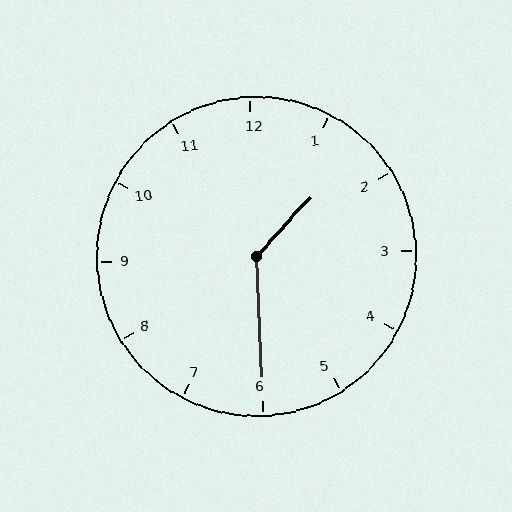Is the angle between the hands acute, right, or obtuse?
It is obtuse.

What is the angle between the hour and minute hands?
Approximately 135 degrees.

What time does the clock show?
1:30.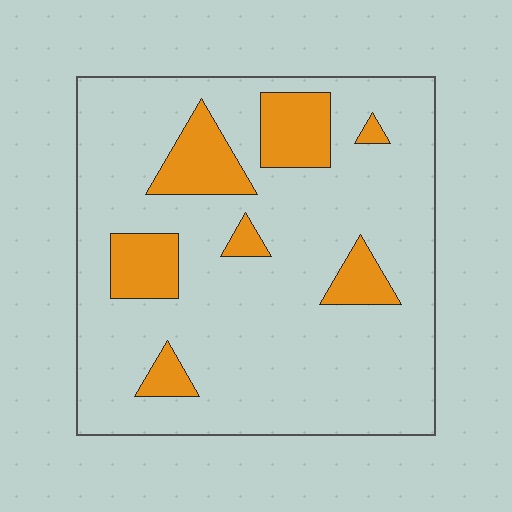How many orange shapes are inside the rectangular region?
7.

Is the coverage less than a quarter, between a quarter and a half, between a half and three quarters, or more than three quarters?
Less than a quarter.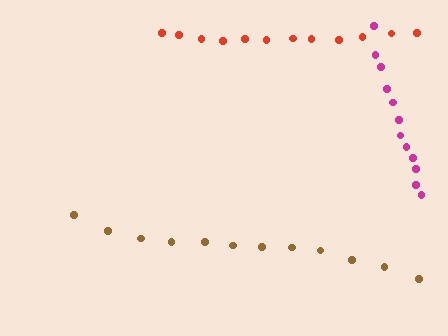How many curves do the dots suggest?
There are 3 distinct paths.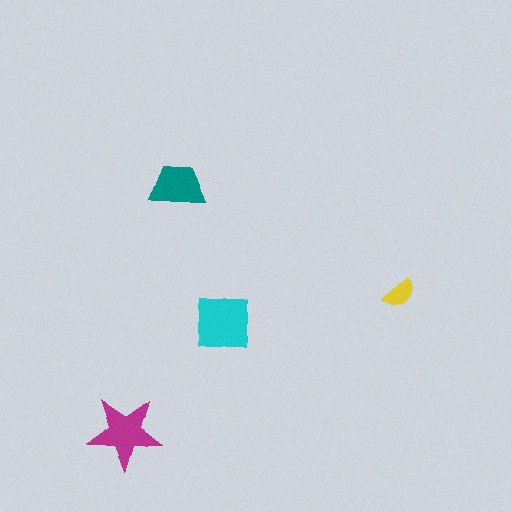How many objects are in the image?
There are 4 objects in the image.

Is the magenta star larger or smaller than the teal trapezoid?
Larger.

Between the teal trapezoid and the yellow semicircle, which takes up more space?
The teal trapezoid.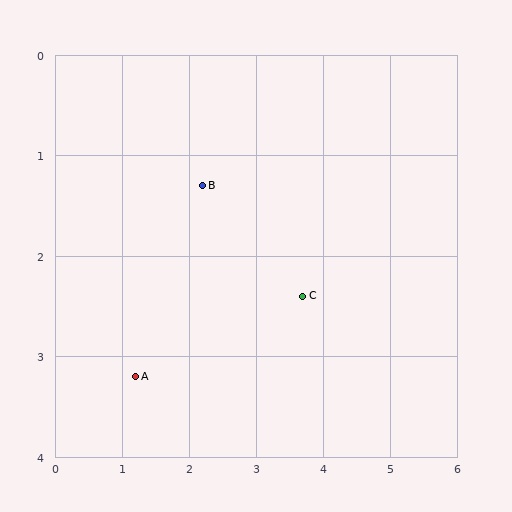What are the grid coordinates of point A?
Point A is at approximately (1.2, 3.2).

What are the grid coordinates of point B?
Point B is at approximately (2.2, 1.3).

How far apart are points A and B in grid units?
Points A and B are about 2.1 grid units apart.